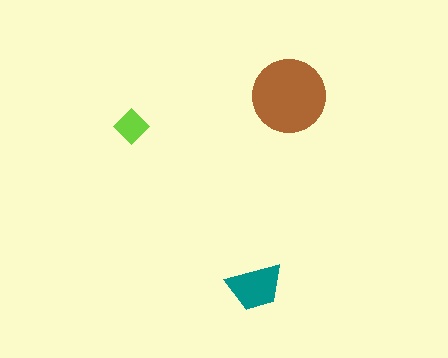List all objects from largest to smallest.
The brown circle, the teal trapezoid, the lime diamond.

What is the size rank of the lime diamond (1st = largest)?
3rd.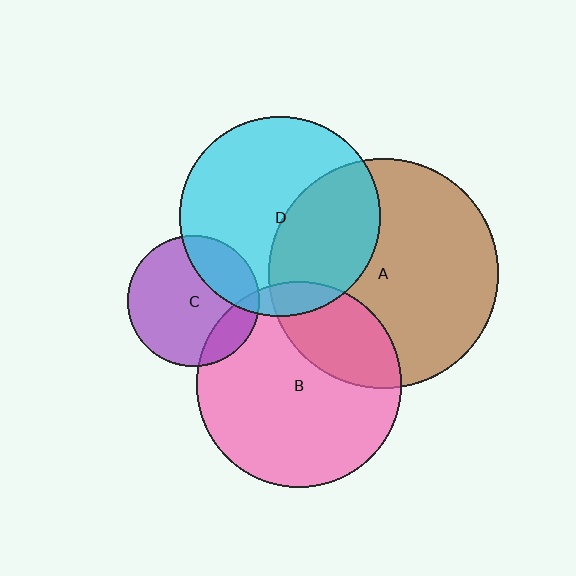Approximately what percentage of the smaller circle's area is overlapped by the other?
Approximately 25%.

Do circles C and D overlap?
Yes.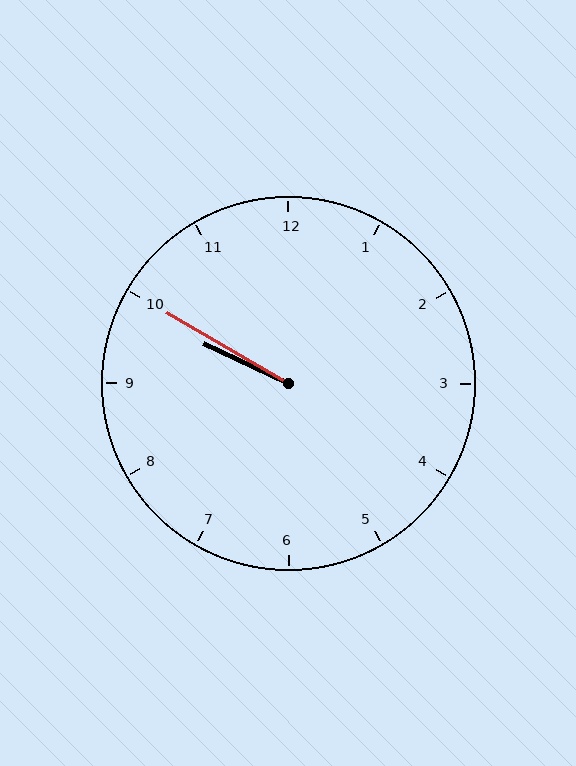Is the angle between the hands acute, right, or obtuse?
It is acute.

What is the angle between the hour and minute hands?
Approximately 5 degrees.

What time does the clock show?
9:50.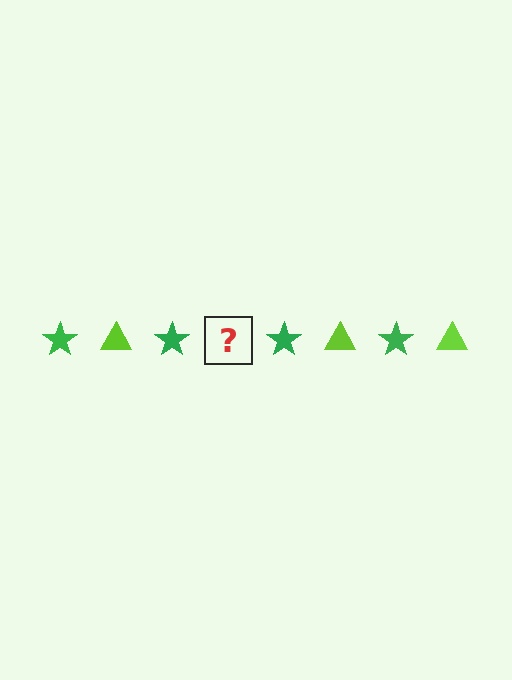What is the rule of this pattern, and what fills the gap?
The rule is that the pattern alternates between green star and lime triangle. The gap should be filled with a lime triangle.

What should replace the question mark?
The question mark should be replaced with a lime triangle.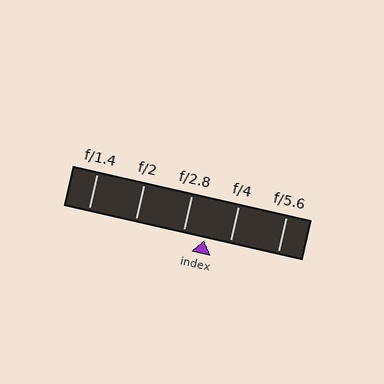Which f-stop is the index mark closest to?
The index mark is closest to f/2.8.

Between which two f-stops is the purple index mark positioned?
The index mark is between f/2.8 and f/4.